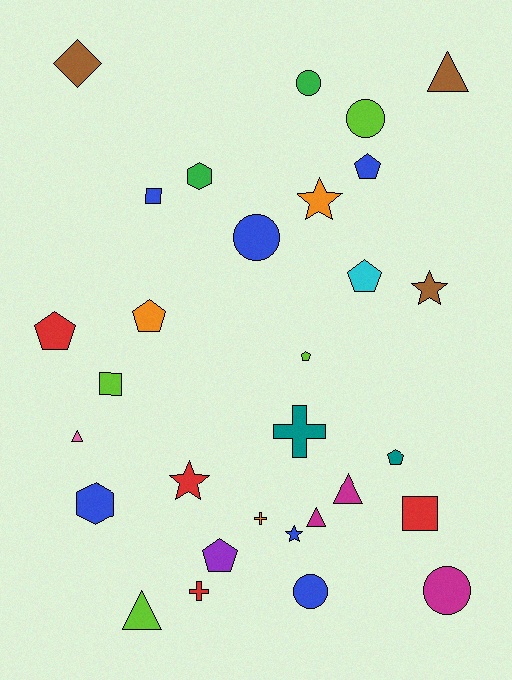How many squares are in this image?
There are 3 squares.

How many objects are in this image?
There are 30 objects.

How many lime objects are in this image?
There are 4 lime objects.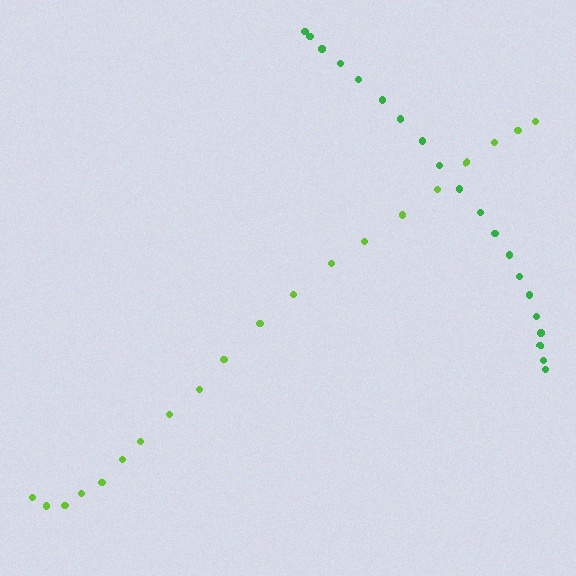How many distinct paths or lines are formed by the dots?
There are 2 distinct paths.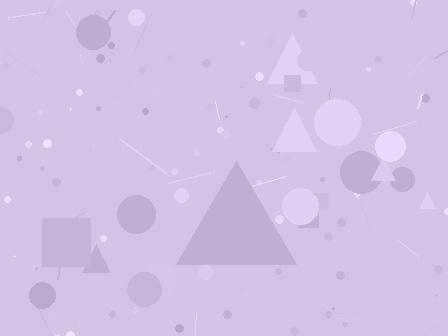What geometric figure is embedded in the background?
A triangle is embedded in the background.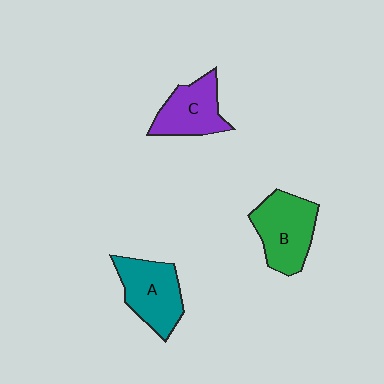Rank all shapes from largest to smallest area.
From largest to smallest: B (green), A (teal), C (purple).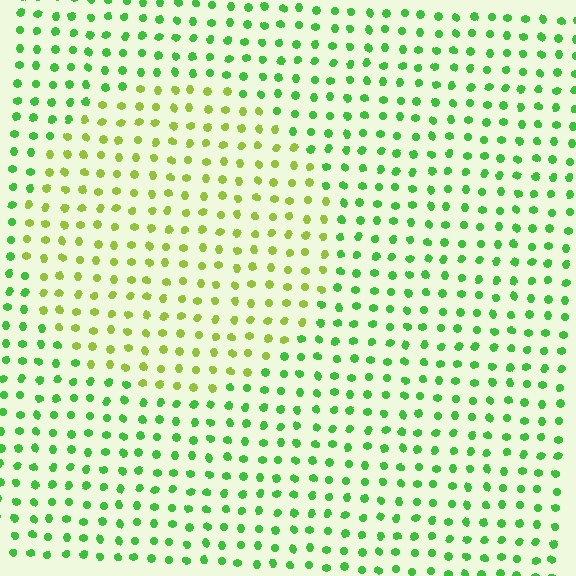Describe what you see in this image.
The image is filled with small green elements in a uniform arrangement. A circle-shaped region is visible where the elements are tinted to a slightly different hue, forming a subtle color boundary.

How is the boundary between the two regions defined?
The boundary is defined purely by a slight shift in hue (about 39 degrees). Spacing, size, and orientation are identical on both sides.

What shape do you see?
I see a circle.